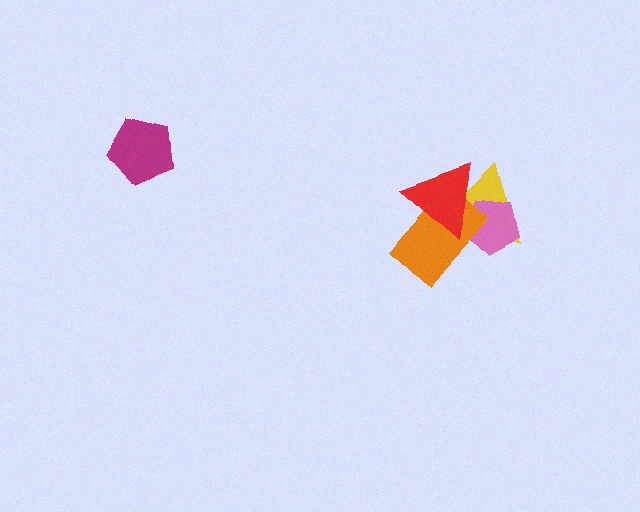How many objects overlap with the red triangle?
3 objects overlap with the red triangle.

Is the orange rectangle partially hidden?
Yes, it is partially covered by another shape.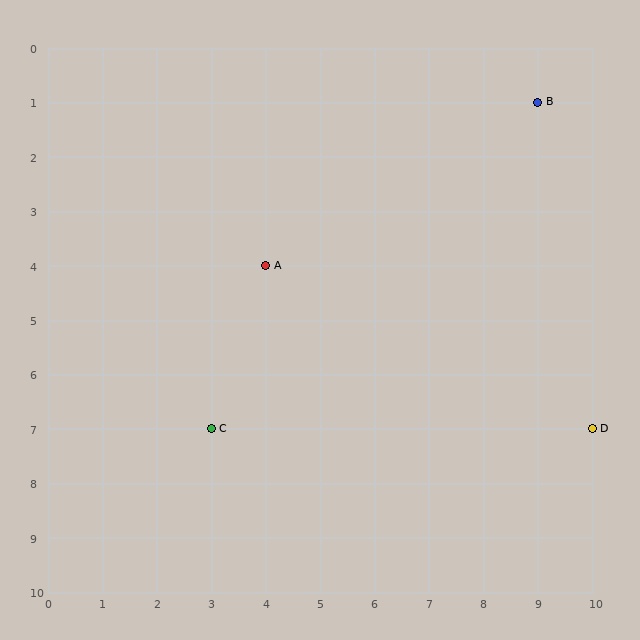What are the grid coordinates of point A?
Point A is at grid coordinates (4, 4).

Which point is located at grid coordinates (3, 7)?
Point C is at (3, 7).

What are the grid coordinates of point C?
Point C is at grid coordinates (3, 7).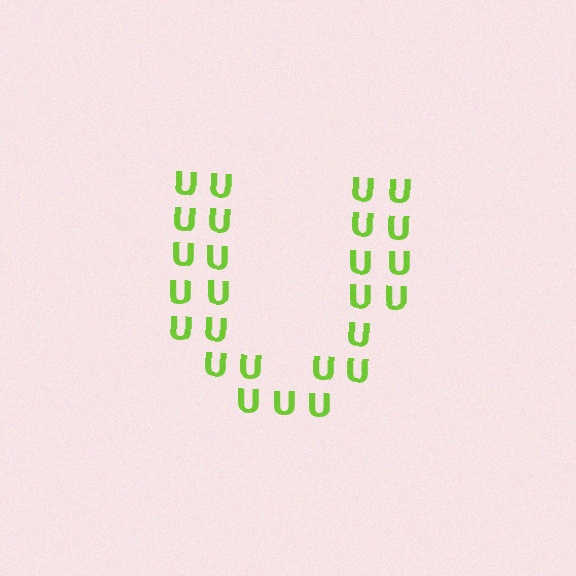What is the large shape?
The large shape is the letter U.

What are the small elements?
The small elements are letter U's.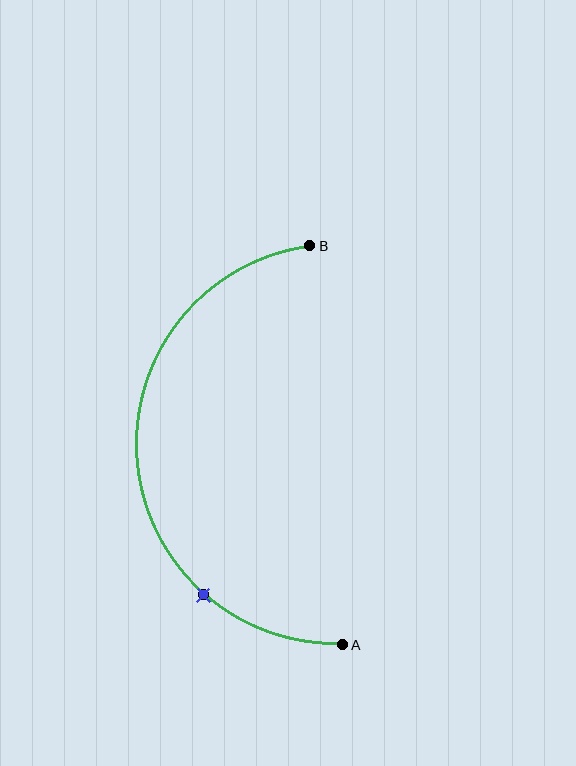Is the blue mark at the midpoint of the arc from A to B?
No. The blue mark lies on the arc but is closer to endpoint A. The arc midpoint would be at the point on the curve equidistant along the arc from both A and B.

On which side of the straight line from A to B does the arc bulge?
The arc bulges to the left of the straight line connecting A and B.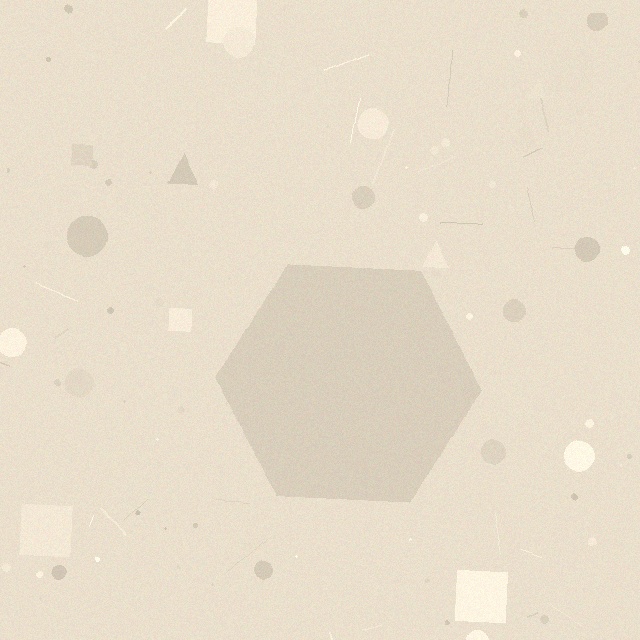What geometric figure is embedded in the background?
A hexagon is embedded in the background.